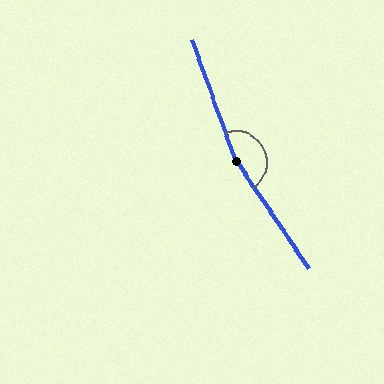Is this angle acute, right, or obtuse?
It is obtuse.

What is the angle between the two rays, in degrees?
Approximately 165 degrees.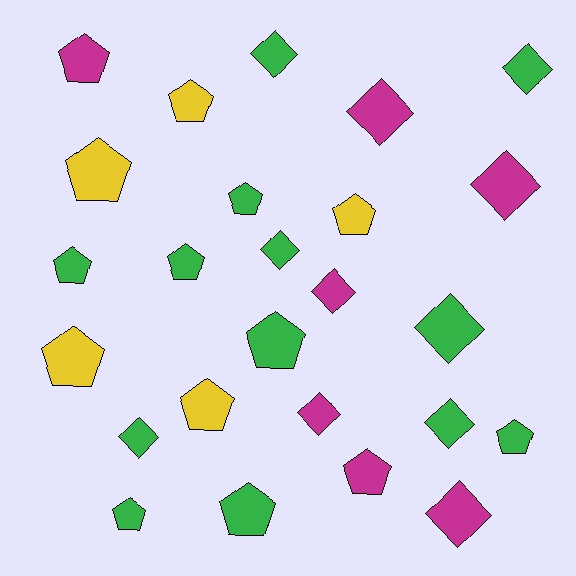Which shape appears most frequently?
Pentagon, with 14 objects.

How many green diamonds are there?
There are 6 green diamonds.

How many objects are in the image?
There are 25 objects.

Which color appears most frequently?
Green, with 13 objects.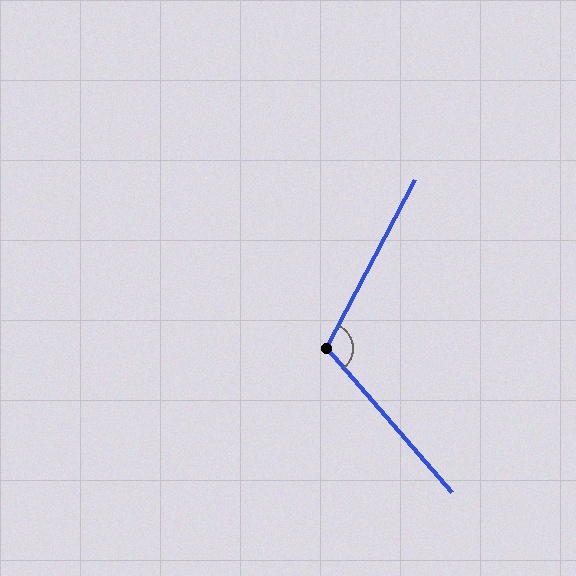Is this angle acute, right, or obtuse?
It is obtuse.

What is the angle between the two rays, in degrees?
Approximately 111 degrees.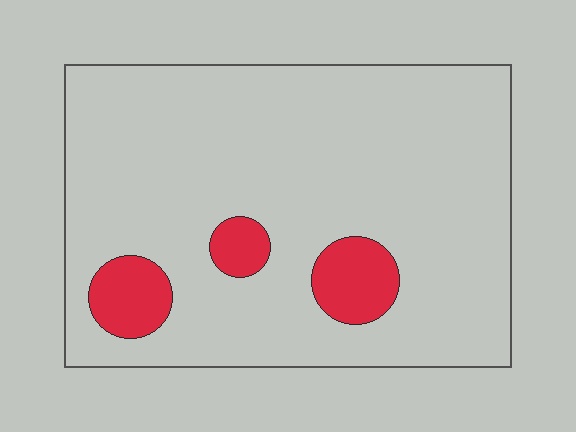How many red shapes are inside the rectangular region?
3.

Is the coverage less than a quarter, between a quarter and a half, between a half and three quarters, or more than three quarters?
Less than a quarter.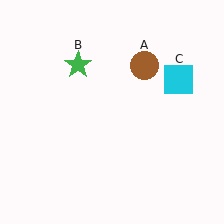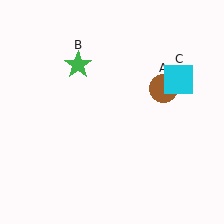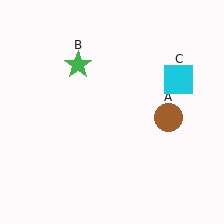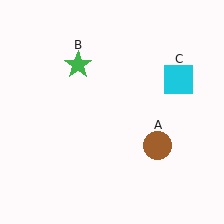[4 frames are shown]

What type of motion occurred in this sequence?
The brown circle (object A) rotated clockwise around the center of the scene.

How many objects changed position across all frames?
1 object changed position: brown circle (object A).